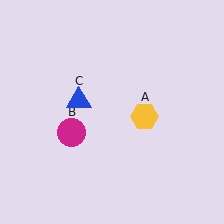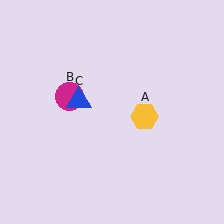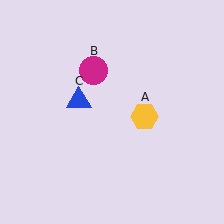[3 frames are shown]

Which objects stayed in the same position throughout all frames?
Yellow hexagon (object A) and blue triangle (object C) remained stationary.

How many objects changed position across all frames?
1 object changed position: magenta circle (object B).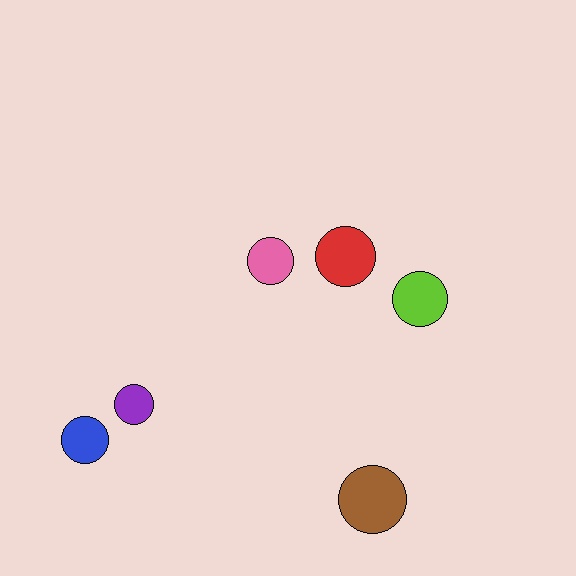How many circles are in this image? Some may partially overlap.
There are 6 circles.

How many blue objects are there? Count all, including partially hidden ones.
There is 1 blue object.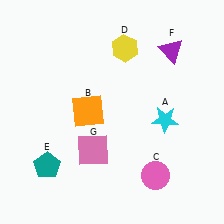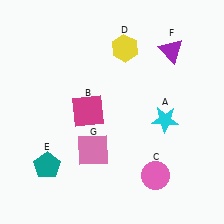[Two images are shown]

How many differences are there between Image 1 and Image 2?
There is 1 difference between the two images.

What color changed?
The square (B) changed from orange in Image 1 to magenta in Image 2.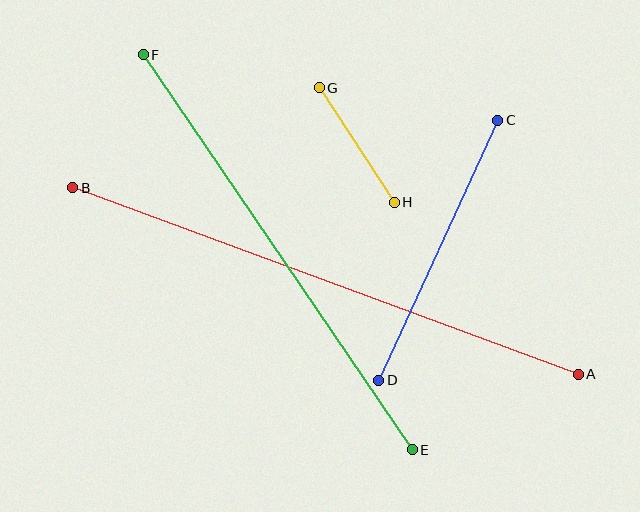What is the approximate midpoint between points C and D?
The midpoint is at approximately (438, 250) pixels.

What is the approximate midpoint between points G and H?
The midpoint is at approximately (357, 145) pixels.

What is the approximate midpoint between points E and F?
The midpoint is at approximately (278, 252) pixels.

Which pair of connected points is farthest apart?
Points A and B are farthest apart.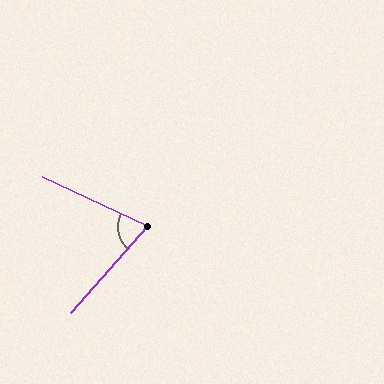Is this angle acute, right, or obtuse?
It is acute.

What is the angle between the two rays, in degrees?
Approximately 74 degrees.